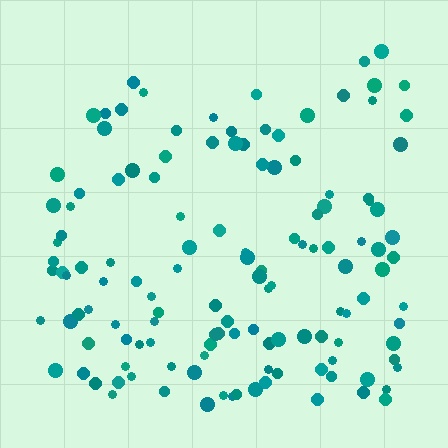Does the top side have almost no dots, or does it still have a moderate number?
Still a moderate number, just noticeably fewer than the bottom.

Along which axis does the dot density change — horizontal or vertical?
Vertical.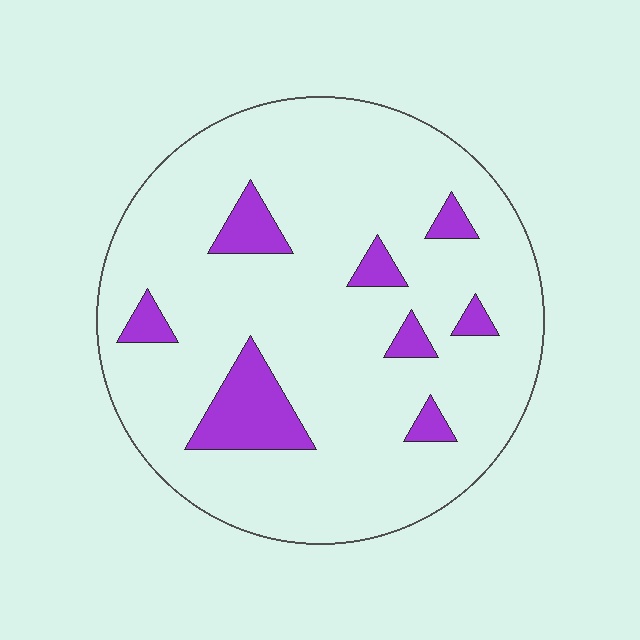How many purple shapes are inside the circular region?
8.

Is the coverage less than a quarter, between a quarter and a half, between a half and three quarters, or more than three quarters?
Less than a quarter.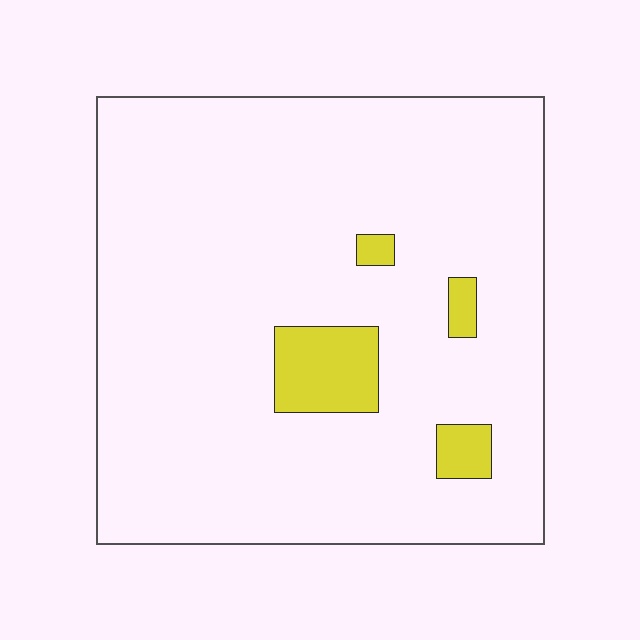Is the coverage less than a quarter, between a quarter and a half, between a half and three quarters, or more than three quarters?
Less than a quarter.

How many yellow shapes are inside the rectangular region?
4.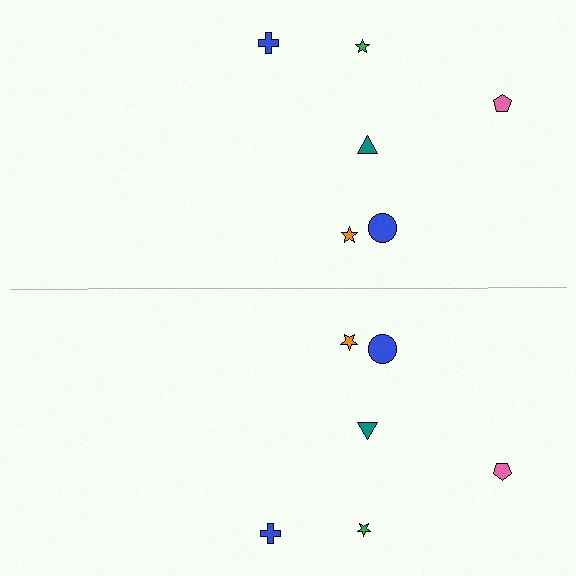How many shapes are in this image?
There are 12 shapes in this image.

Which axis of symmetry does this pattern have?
The pattern has a horizontal axis of symmetry running through the center of the image.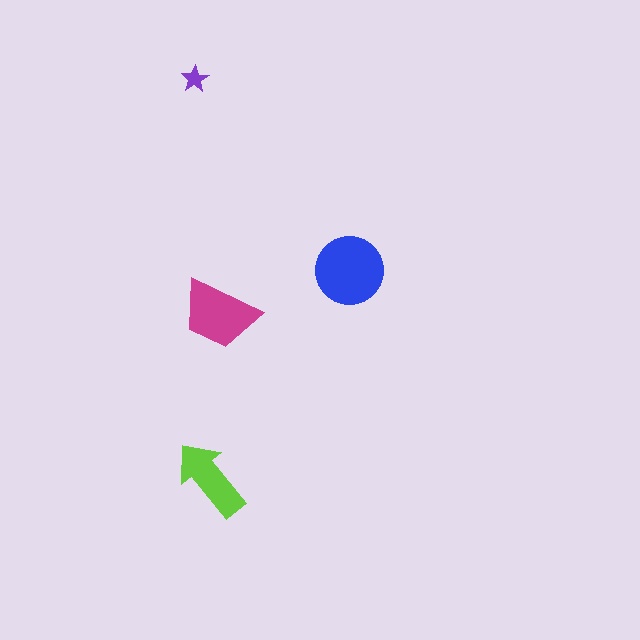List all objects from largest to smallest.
The blue circle, the magenta trapezoid, the lime arrow, the purple star.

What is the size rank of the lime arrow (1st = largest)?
3rd.